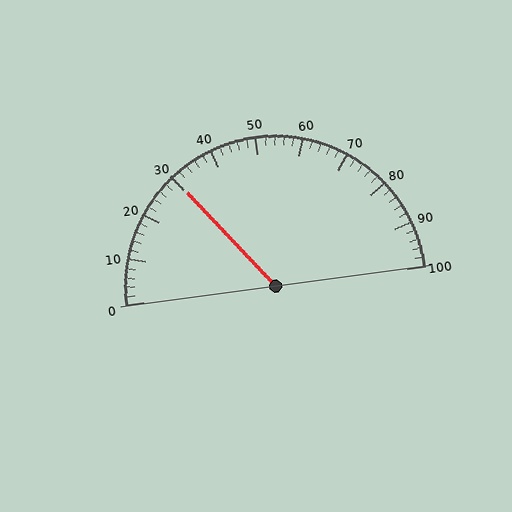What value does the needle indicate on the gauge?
The needle indicates approximately 30.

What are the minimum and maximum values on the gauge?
The gauge ranges from 0 to 100.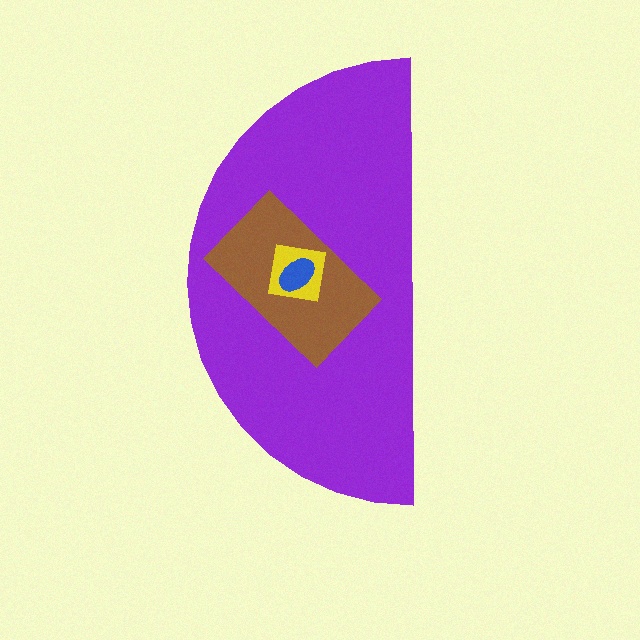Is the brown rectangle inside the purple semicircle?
Yes.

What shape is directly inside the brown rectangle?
The yellow square.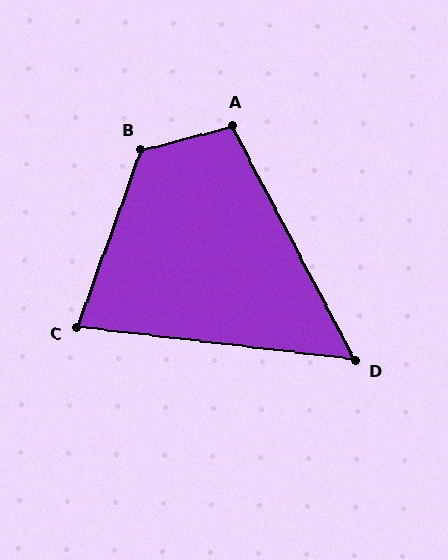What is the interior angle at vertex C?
Approximately 77 degrees (acute).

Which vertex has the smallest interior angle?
D, at approximately 56 degrees.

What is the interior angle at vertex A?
Approximately 103 degrees (obtuse).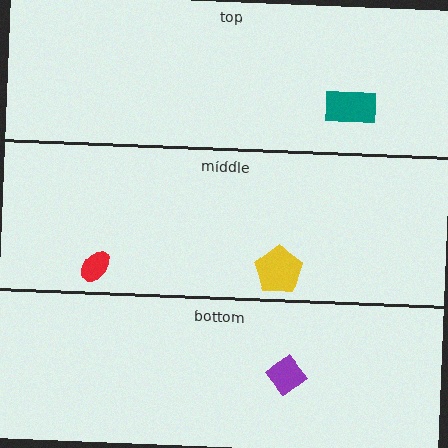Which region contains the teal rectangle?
The top region.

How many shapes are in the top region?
1.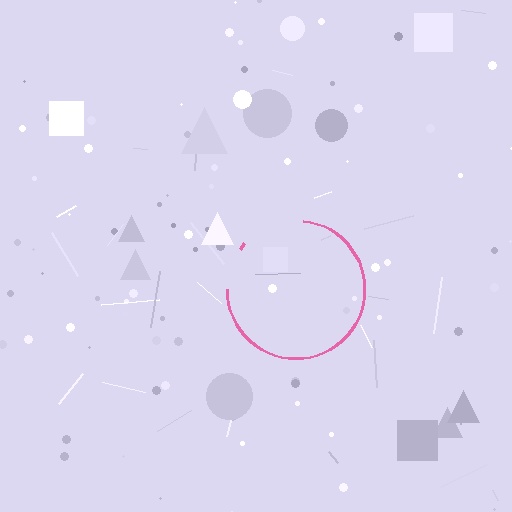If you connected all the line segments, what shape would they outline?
They would outline a circle.